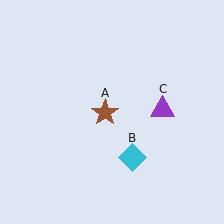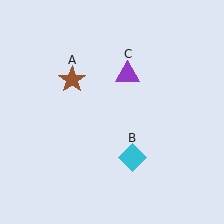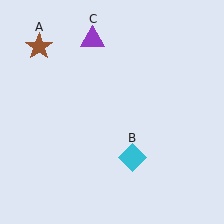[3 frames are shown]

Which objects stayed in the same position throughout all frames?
Cyan diamond (object B) remained stationary.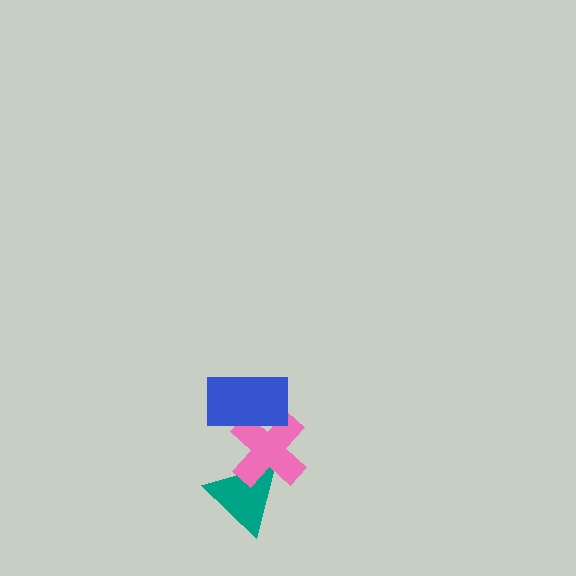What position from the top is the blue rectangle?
The blue rectangle is 1st from the top.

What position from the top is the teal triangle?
The teal triangle is 3rd from the top.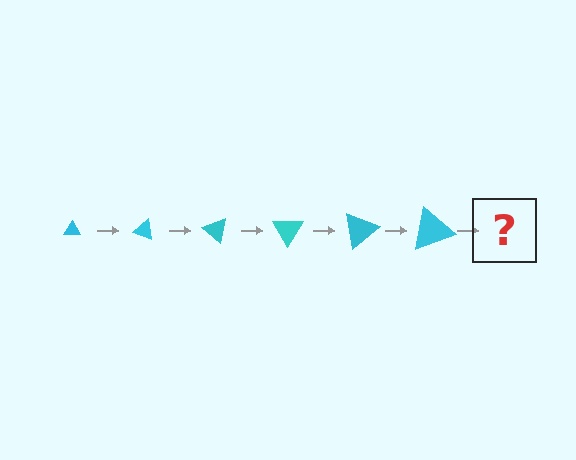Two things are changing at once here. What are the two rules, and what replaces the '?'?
The two rules are that the triangle grows larger each step and it rotates 20 degrees each step. The '?' should be a triangle, larger than the previous one and rotated 120 degrees from the start.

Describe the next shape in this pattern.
It should be a triangle, larger than the previous one and rotated 120 degrees from the start.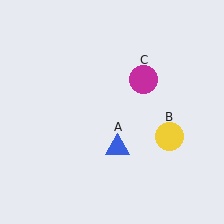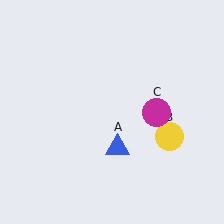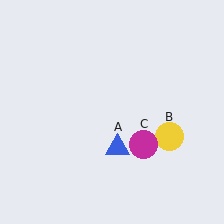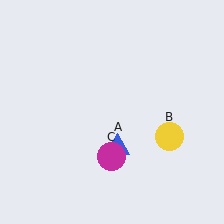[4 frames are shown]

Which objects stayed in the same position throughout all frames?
Blue triangle (object A) and yellow circle (object B) remained stationary.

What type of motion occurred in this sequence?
The magenta circle (object C) rotated clockwise around the center of the scene.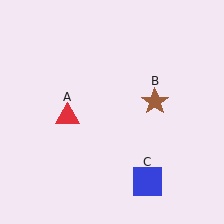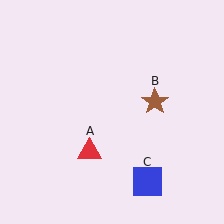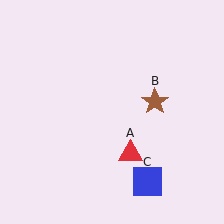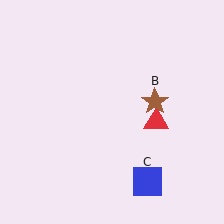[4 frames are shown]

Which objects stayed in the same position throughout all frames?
Brown star (object B) and blue square (object C) remained stationary.